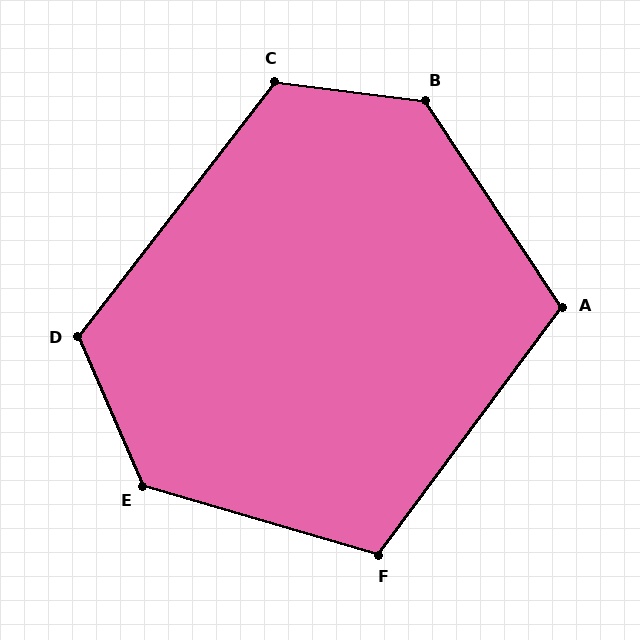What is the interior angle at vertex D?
Approximately 119 degrees (obtuse).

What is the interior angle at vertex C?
Approximately 120 degrees (obtuse).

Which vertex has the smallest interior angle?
A, at approximately 110 degrees.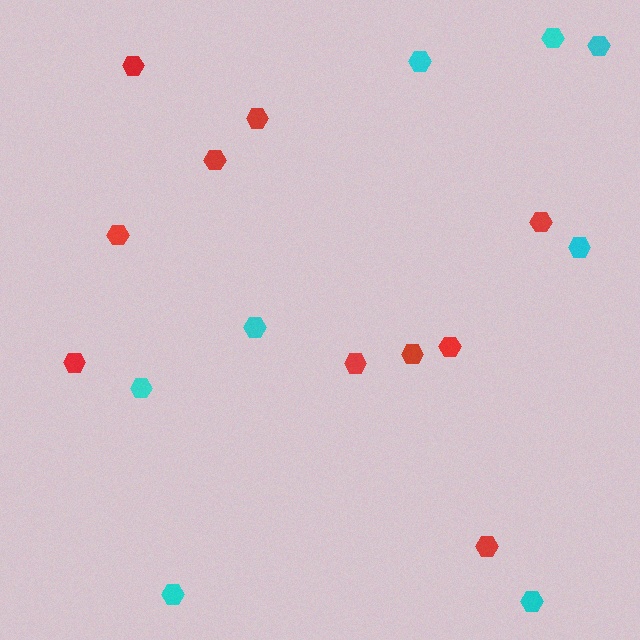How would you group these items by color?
There are 2 groups: one group of red hexagons (10) and one group of cyan hexagons (8).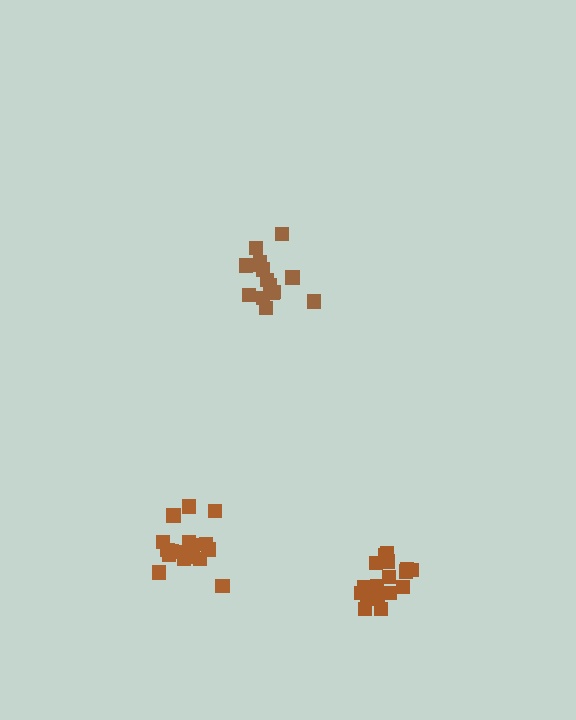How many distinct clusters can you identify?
There are 3 distinct clusters.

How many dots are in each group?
Group 1: 15 dots, Group 2: 18 dots, Group 3: 19 dots (52 total).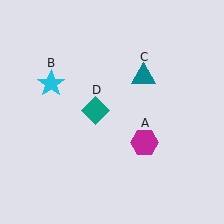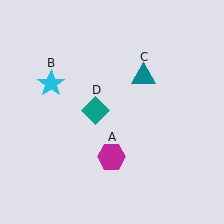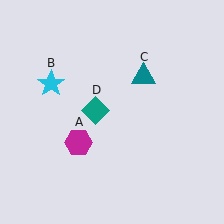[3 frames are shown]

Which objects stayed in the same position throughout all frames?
Cyan star (object B) and teal triangle (object C) and teal diamond (object D) remained stationary.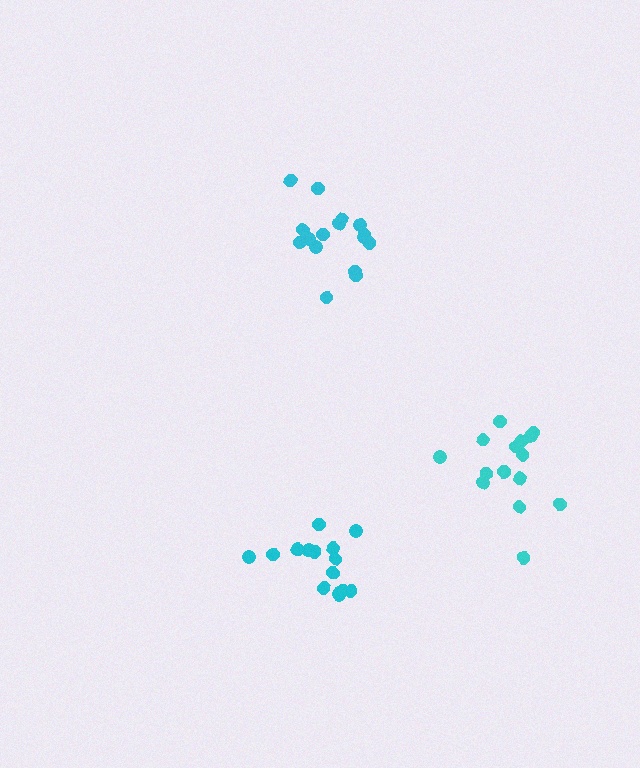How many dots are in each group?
Group 1: 16 dots, Group 2: 14 dots, Group 3: 16 dots (46 total).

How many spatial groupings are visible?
There are 3 spatial groupings.